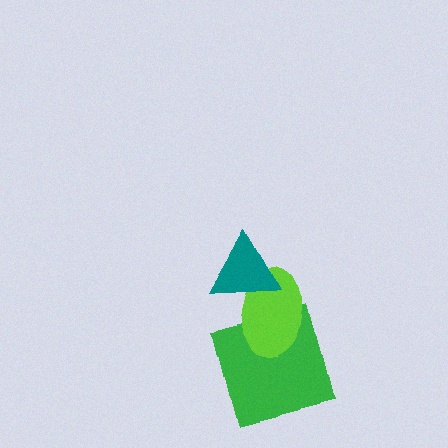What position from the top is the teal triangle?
The teal triangle is 1st from the top.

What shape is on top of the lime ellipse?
The teal triangle is on top of the lime ellipse.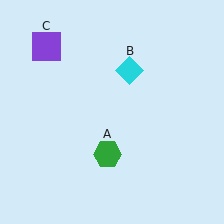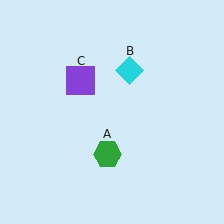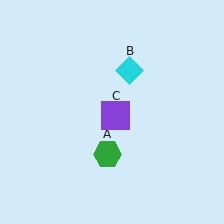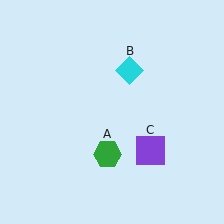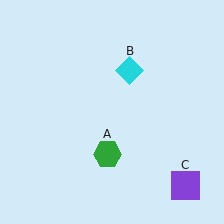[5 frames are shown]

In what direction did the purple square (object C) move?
The purple square (object C) moved down and to the right.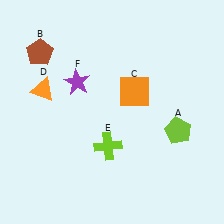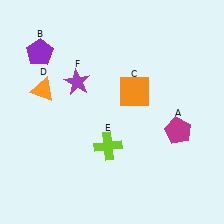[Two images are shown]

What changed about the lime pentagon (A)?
In Image 1, A is lime. In Image 2, it changed to magenta.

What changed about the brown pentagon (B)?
In Image 1, B is brown. In Image 2, it changed to purple.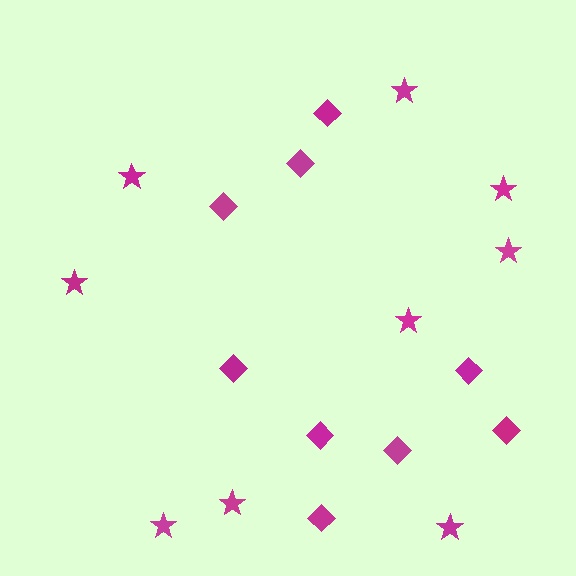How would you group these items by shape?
There are 2 groups: one group of diamonds (9) and one group of stars (9).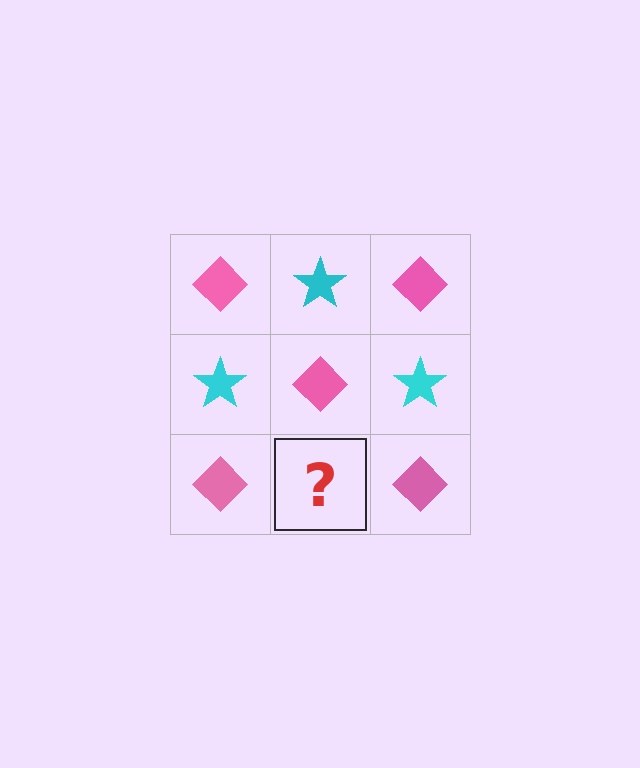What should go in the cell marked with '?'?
The missing cell should contain a cyan star.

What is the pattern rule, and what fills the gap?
The rule is that it alternates pink diamond and cyan star in a checkerboard pattern. The gap should be filled with a cyan star.